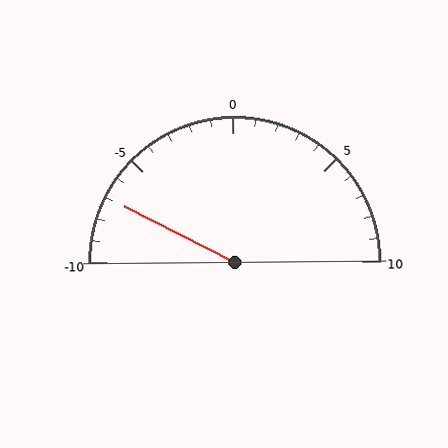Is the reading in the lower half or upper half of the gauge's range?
The reading is in the lower half of the range (-10 to 10).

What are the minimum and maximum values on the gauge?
The gauge ranges from -10 to 10.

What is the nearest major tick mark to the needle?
The nearest major tick mark is -5.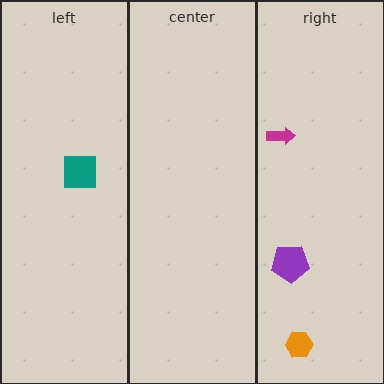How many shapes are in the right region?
3.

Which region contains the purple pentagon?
The right region.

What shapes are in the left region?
The teal square.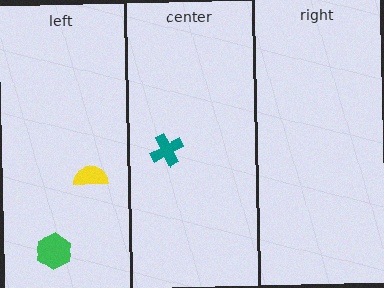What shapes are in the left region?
The green hexagon, the yellow semicircle.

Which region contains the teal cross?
The center region.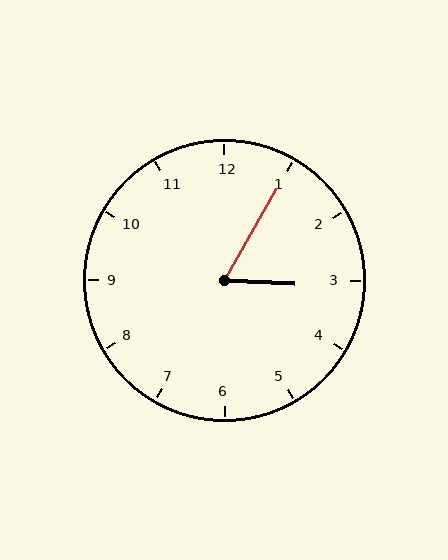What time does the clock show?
3:05.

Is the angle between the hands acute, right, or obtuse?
It is acute.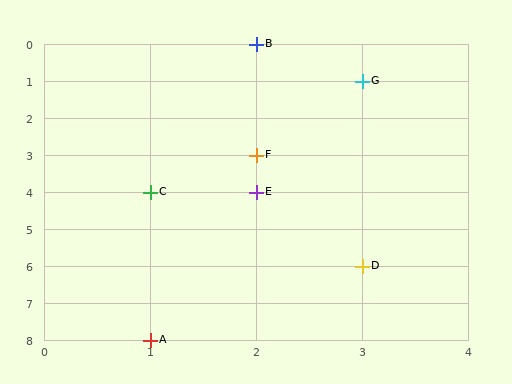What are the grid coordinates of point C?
Point C is at grid coordinates (1, 4).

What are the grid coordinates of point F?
Point F is at grid coordinates (2, 3).